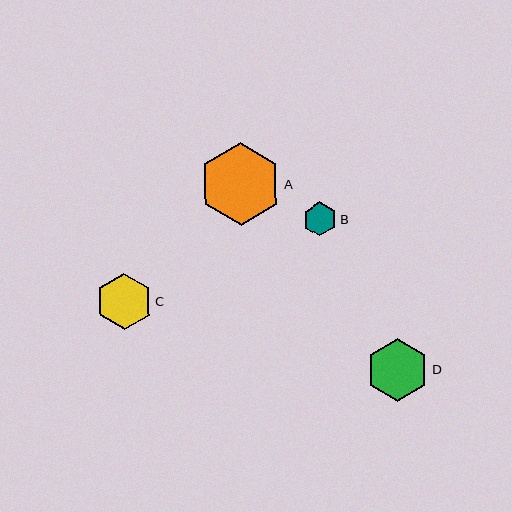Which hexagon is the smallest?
Hexagon B is the smallest with a size of approximately 34 pixels.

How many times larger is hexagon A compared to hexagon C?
Hexagon A is approximately 1.5 times the size of hexagon C.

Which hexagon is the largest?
Hexagon A is the largest with a size of approximately 83 pixels.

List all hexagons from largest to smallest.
From largest to smallest: A, D, C, B.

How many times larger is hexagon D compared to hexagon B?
Hexagon D is approximately 1.8 times the size of hexagon B.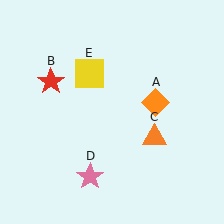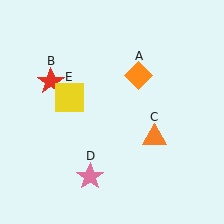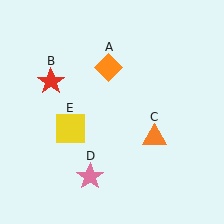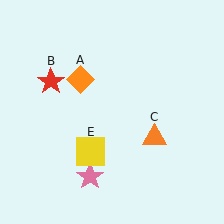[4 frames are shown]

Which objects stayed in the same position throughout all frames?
Red star (object B) and orange triangle (object C) and pink star (object D) remained stationary.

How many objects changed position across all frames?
2 objects changed position: orange diamond (object A), yellow square (object E).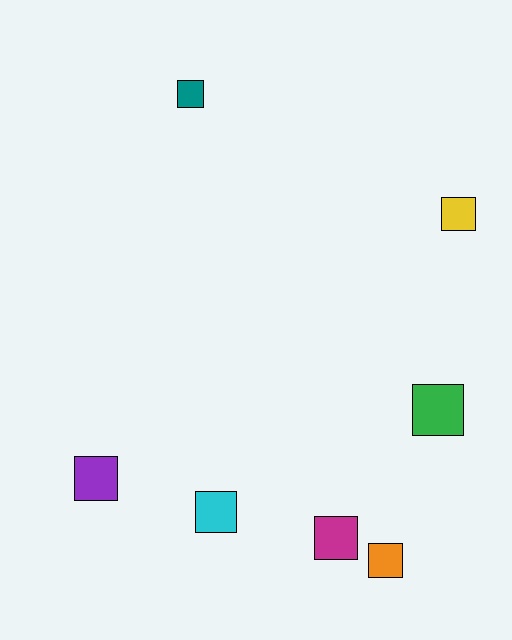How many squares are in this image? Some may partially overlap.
There are 7 squares.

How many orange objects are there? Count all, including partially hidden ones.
There is 1 orange object.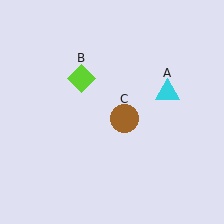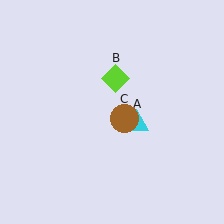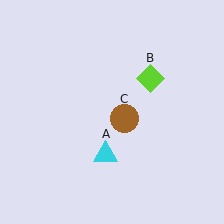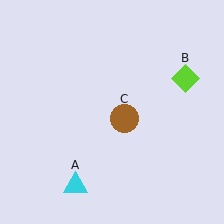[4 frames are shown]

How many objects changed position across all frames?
2 objects changed position: cyan triangle (object A), lime diamond (object B).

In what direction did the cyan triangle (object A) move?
The cyan triangle (object A) moved down and to the left.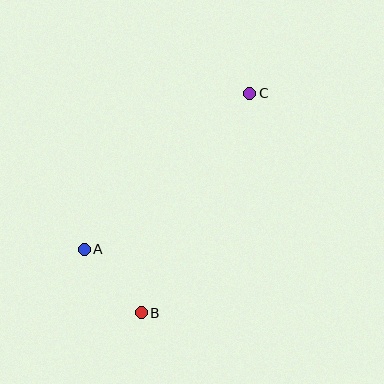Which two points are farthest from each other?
Points B and C are farthest from each other.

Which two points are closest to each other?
Points A and B are closest to each other.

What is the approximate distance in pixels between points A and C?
The distance between A and C is approximately 227 pixels.